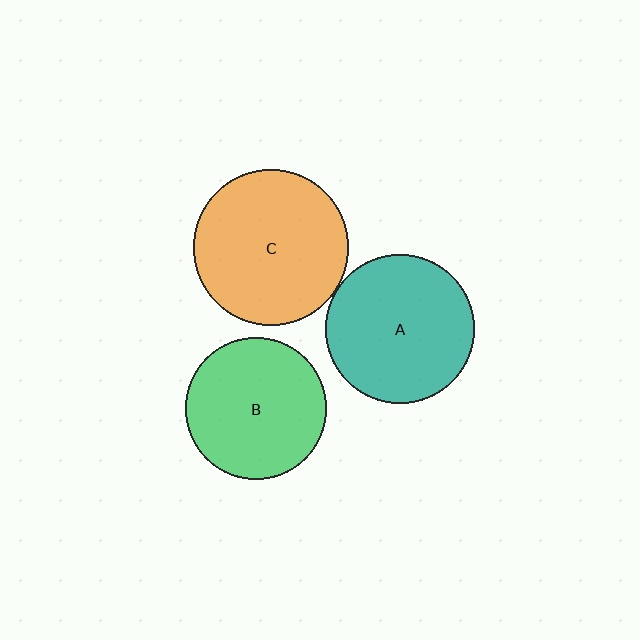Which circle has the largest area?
Circle C (orange).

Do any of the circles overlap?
No, none of the circles overlap.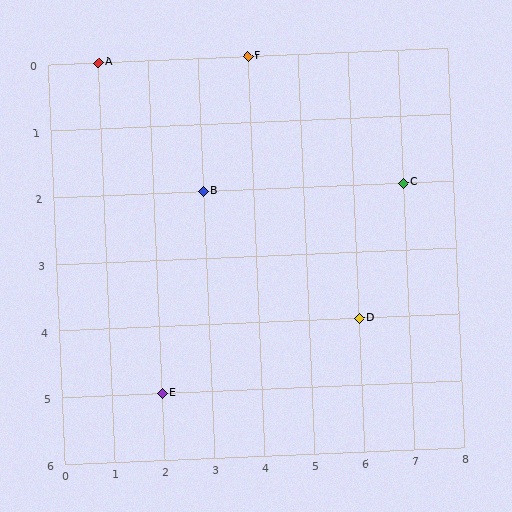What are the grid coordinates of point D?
Point D is at grid coordinates (6, 4).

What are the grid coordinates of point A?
Point A is at grid coordinates (1, 0).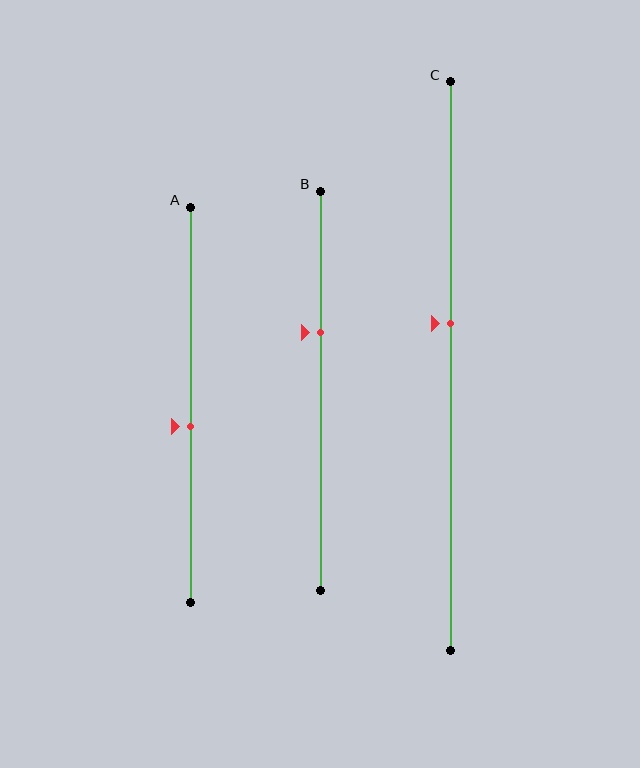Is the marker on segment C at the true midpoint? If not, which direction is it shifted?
No, the marker on segment C is shifted upward by about 8% of the segment length.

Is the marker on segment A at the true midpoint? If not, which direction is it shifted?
No, the marker on segment A is shifted downward by about 6% of the segment length.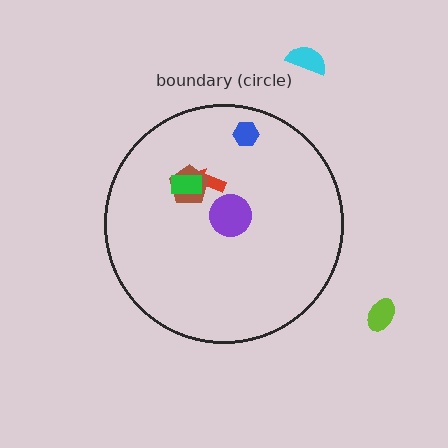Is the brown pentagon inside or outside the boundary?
Inside.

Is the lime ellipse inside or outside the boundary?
Outside.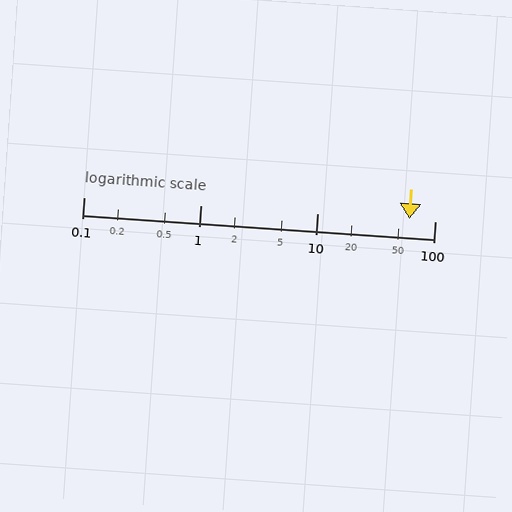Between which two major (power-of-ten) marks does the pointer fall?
The pointer is between 10 and 100.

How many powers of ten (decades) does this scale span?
The scale spans 3 decades, from 0.1 to 100.